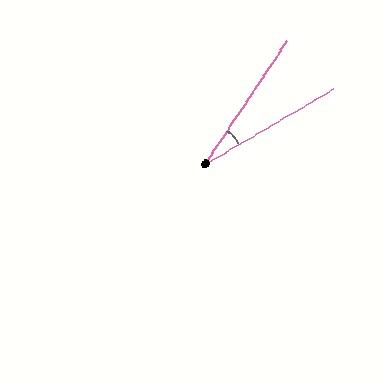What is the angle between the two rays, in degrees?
Approximately 26 degrees.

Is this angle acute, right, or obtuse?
It is acute.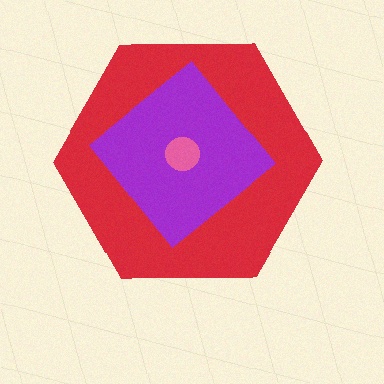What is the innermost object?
The pink circle.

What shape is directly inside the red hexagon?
The purple diamond.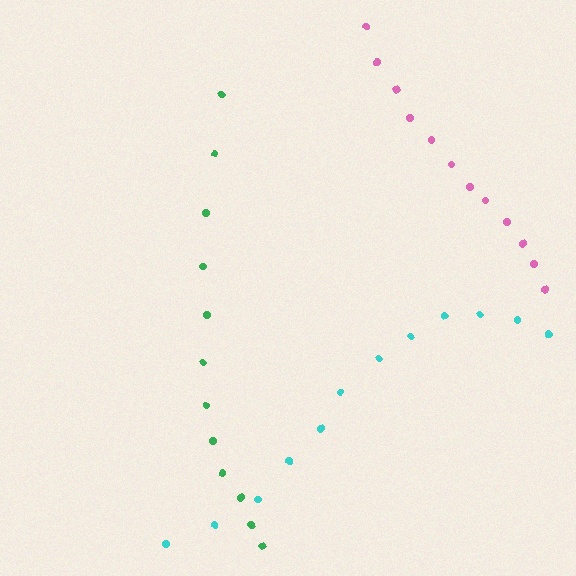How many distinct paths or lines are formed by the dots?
There are 3 distinct paths.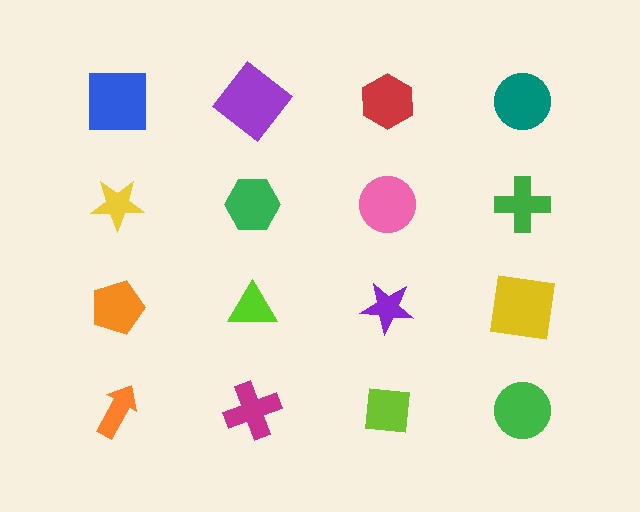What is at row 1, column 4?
A teal circle.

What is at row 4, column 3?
A lime square.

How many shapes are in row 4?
4 shapes.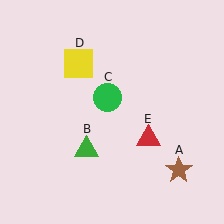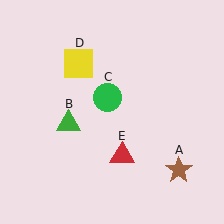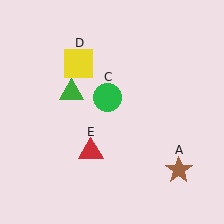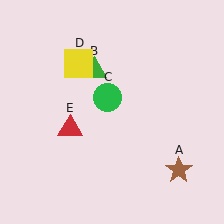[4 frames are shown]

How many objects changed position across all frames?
2 objects changed position: green triangle (object B), red triangle (object E).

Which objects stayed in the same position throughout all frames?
Brown star (object A) and green circle (object C) and yellow square (object D) remained stationary.